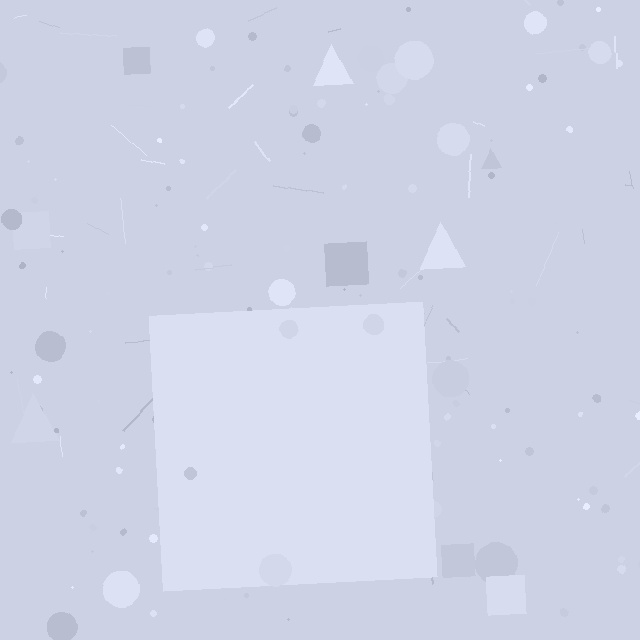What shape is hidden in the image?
A square is hidden in the image.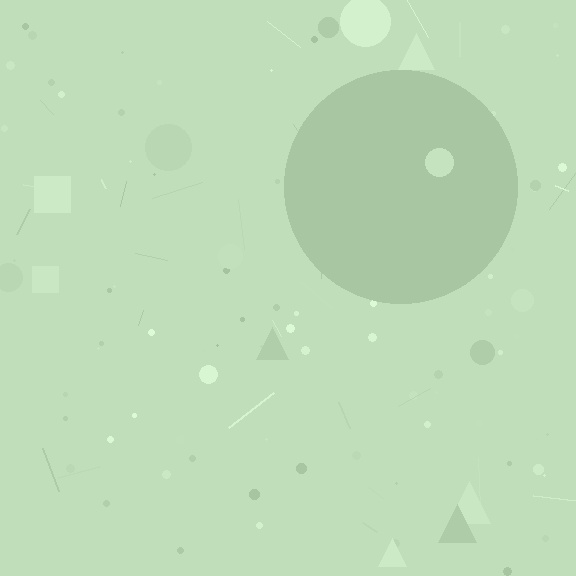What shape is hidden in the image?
A circle is hidden in the image.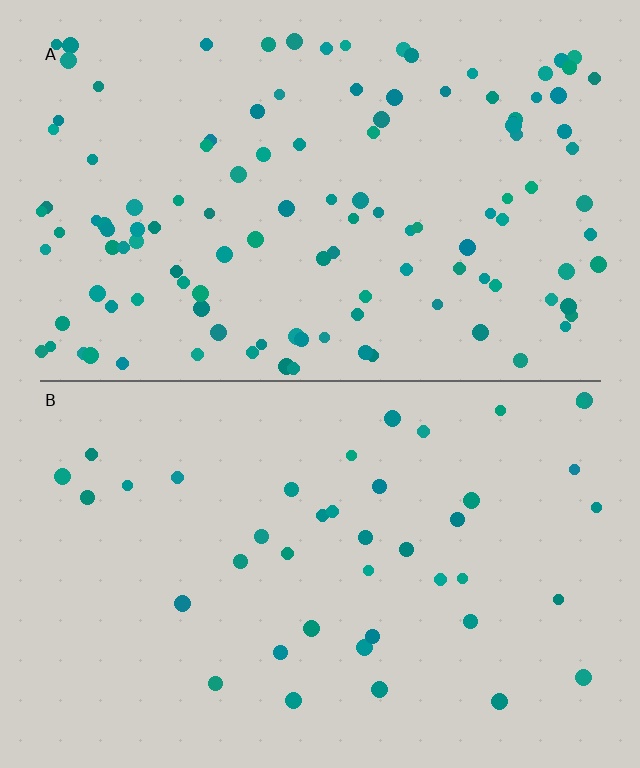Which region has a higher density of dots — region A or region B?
A (the top).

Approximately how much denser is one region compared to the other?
Approximately 3.0× — region A over region B.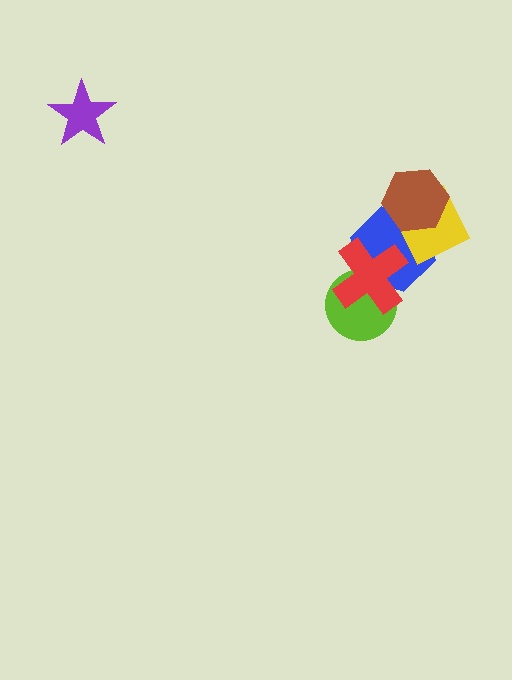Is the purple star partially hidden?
No, no other shape covers it.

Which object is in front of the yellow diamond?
The brown hexagon is in front of the yellow diamond.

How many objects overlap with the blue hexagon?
4 objects overlap with the blue hexagon.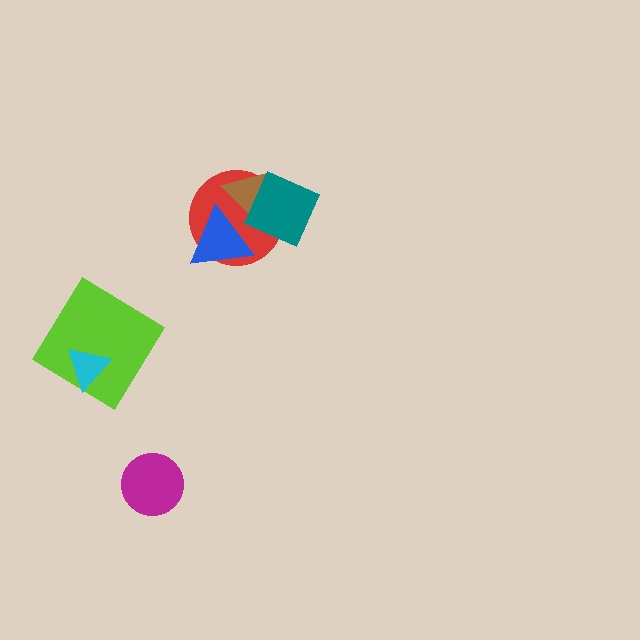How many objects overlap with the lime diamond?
1 object overlaps with the lime diamond.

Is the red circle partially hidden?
Yes, it is partially covered by another shape.